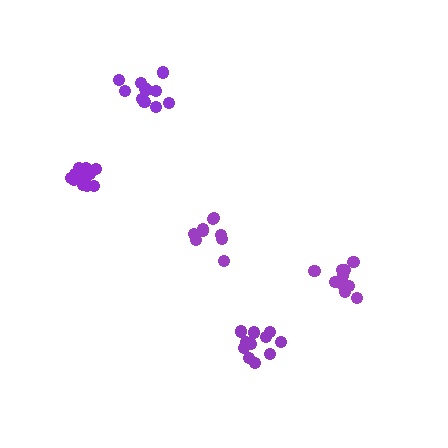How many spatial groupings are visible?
There are 5 spatial groupings.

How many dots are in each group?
Group 1: 11 dots, Group 2: 9 dots, Group 3: 10 dots, Group 4: 12 dots, Group 5: 11 dots (53 total).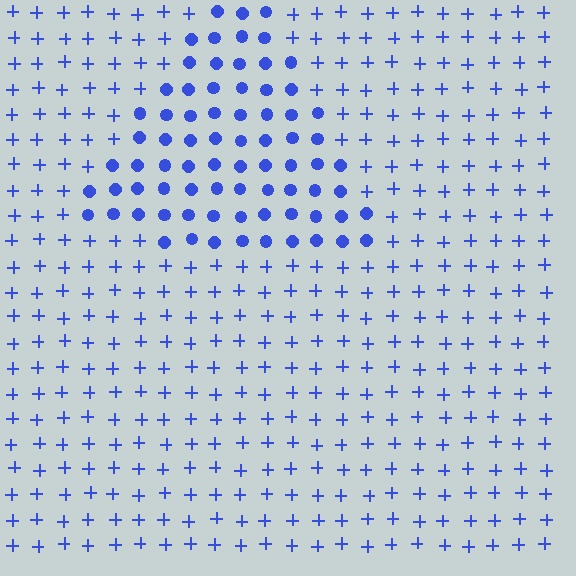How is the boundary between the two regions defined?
The boundary is defined by a change in element shape: circles inside vs. plus signs outside. All elements share the same color and spacing.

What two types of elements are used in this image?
The image uses circles inside the triangle region and plus signs outside it.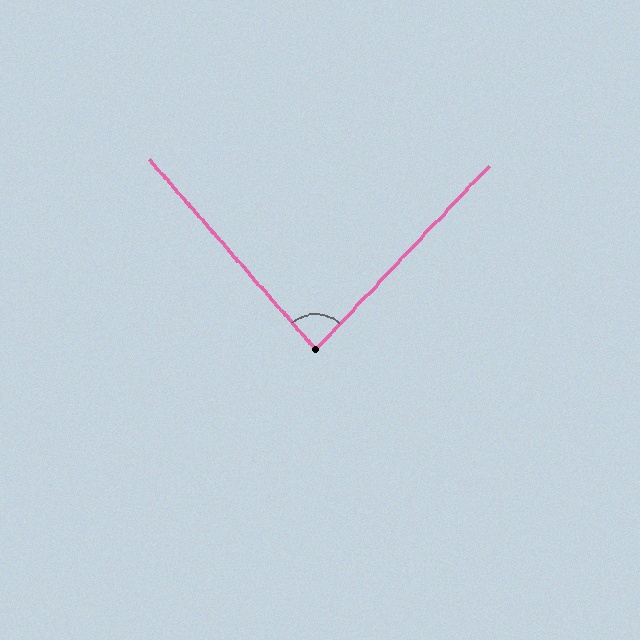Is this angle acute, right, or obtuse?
It is acute.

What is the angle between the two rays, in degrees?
Approximately 85 degrees.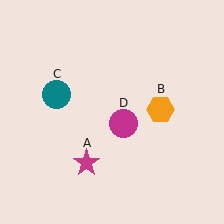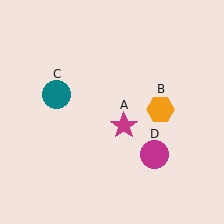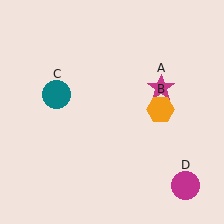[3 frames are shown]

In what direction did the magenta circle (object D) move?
The magenta circle (object D) moved down and to the right.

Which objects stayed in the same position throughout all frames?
Orange hexagon (object B) and teal circle (object C) remained stationary.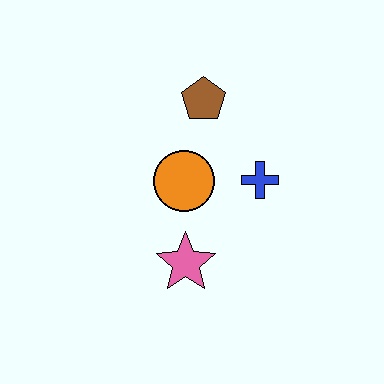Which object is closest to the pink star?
The orange circle is closest to the pink star.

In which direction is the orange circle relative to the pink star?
The orange circle is above the pink star.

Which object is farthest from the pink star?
The brown pentagon is farthest from the pink star.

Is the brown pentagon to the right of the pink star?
Yes